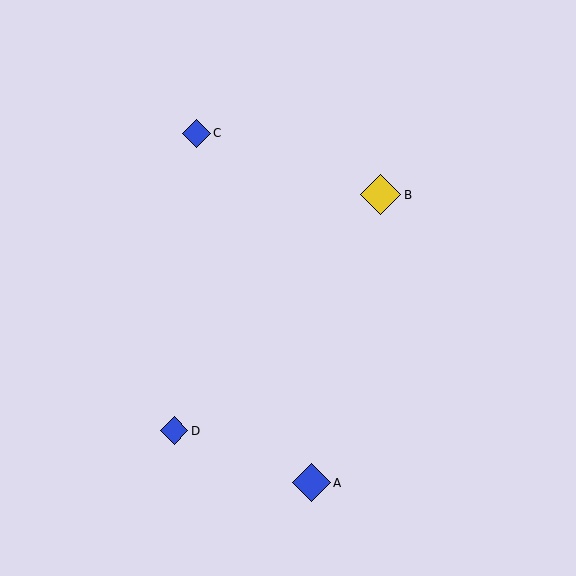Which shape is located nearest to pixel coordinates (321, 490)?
The blue diamond (labeled A) at (312, 483) is nearest to that location.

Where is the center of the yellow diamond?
The center of the yellow diamond is at (381, 195).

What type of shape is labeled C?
Shape C is a blue diamond.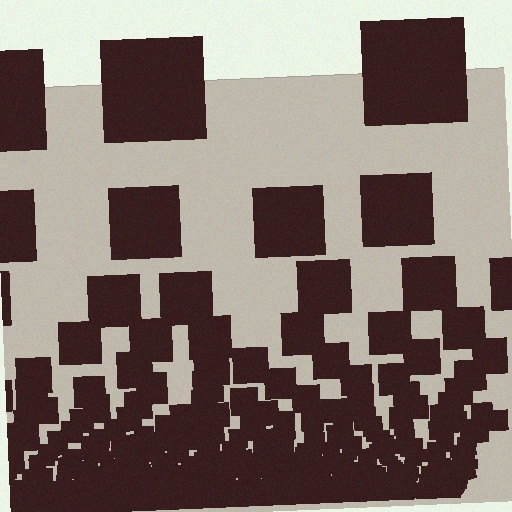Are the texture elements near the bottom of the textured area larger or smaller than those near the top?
Smaller. The gradient is inverted — elements near the bottom are smaller and denser.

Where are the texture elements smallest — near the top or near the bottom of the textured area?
Near the bottom.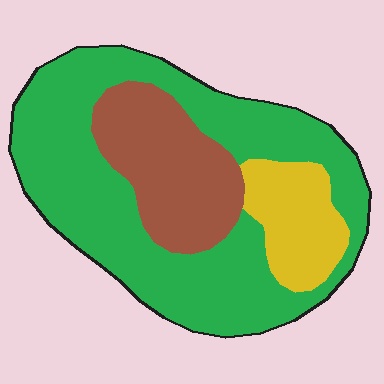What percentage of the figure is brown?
Brown covers around 25% of the figure.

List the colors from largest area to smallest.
From largest to smallest: green, brown, yellow.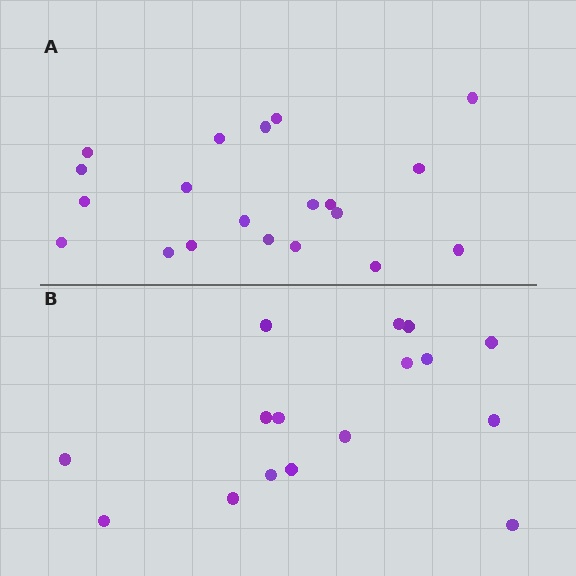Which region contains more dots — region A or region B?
Region A (the top region) has more dots.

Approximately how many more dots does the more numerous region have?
Region A has about 4 more dots than region B.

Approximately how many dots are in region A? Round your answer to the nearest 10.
About 20 dots.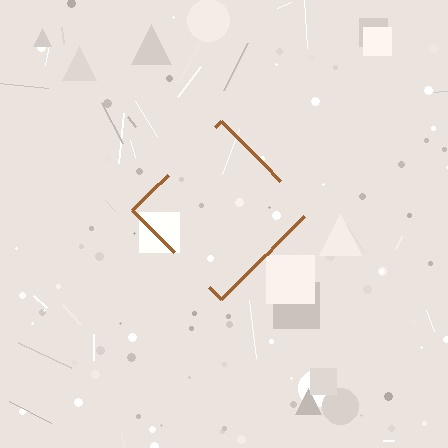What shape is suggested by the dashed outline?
The dashed outline suggests a diamond.